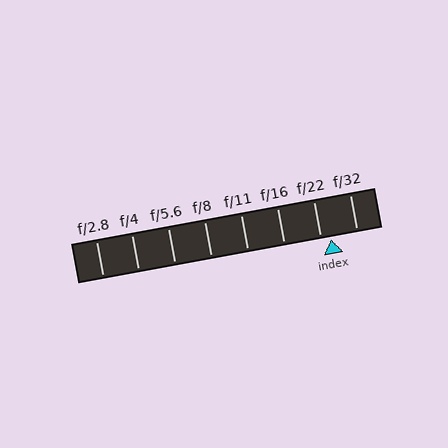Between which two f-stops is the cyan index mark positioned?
The index mark is between f/22 and f/32.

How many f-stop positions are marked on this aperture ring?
There are 8 f-stop positions marked.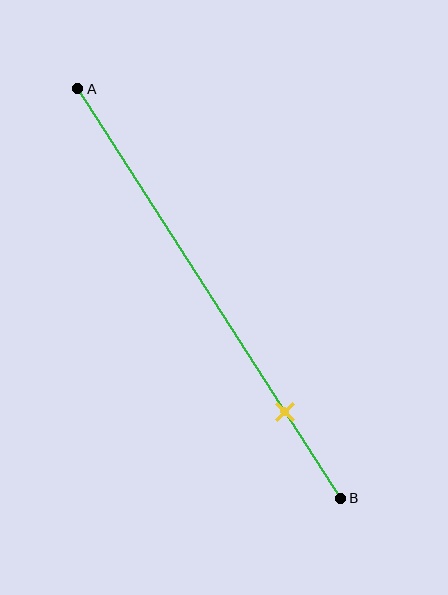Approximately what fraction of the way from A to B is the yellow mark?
The yellow mark is approximately 80% of the way from A to B.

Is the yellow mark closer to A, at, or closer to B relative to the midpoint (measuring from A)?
The yellow mark is closer to point B than the midpoint of segment AB.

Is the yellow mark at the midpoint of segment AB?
No, the mark is at about 80% from A, not at the 50% midpoint.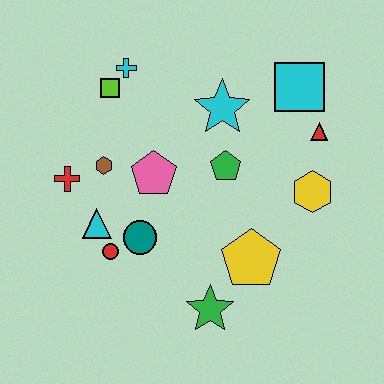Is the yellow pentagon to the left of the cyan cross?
No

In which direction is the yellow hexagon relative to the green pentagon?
The yellow hexagon is to the right of the green pentagon.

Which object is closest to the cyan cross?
The lime square is closest to the cyan cross.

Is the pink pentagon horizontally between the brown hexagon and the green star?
Yes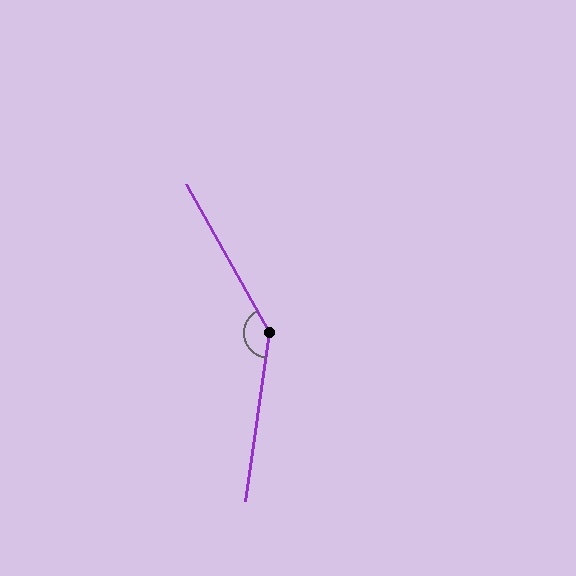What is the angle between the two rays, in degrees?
Approximately 143 degrees.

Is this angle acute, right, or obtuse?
It is obtuse.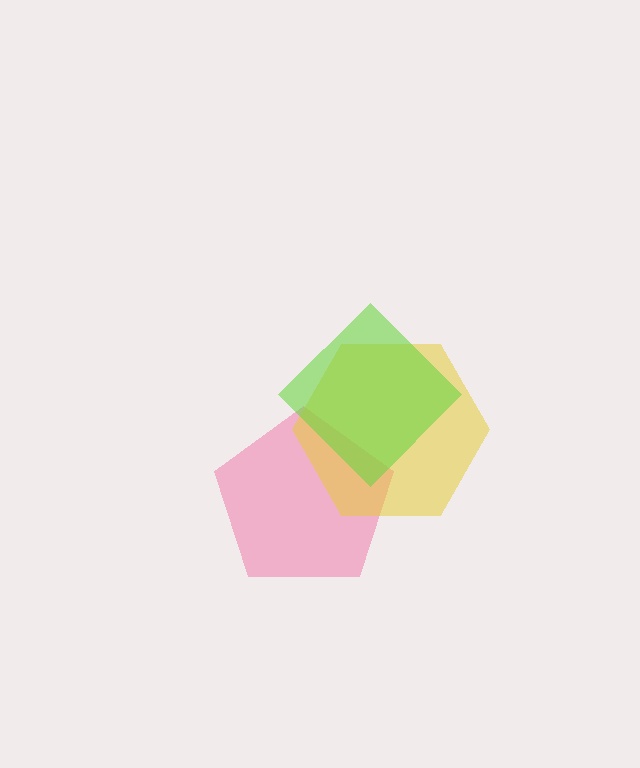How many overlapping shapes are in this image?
There are 3 overlapping shapes in the image.